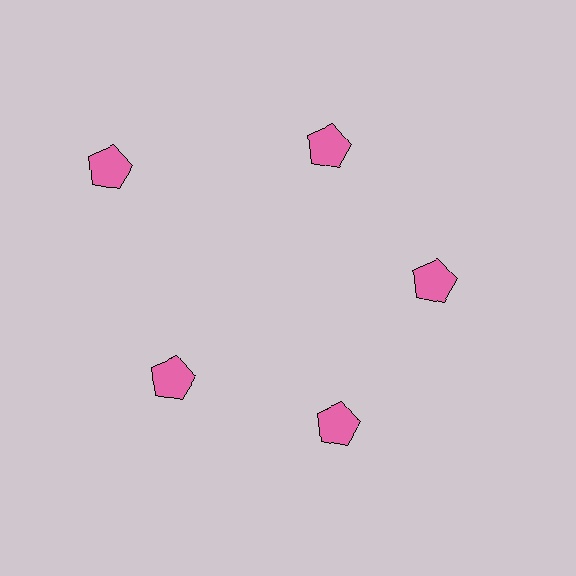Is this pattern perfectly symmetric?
No. The 5 pink pentagons are arranged in a ring, but one element near the 10 o'clock position is pushed outward from the center, breaking the 5-fold rotational symmetry.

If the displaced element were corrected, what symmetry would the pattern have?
It would have 5-fold rotational symmetry — the pattern would map onto itself every 72 degrees.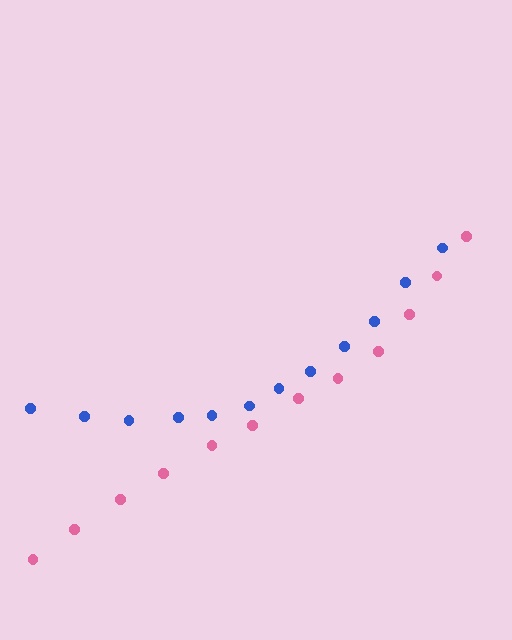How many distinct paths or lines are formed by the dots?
There are 2 distinct paths.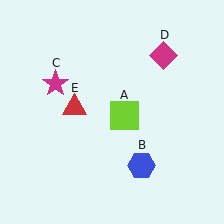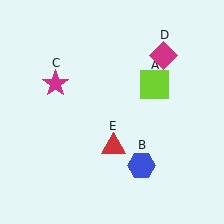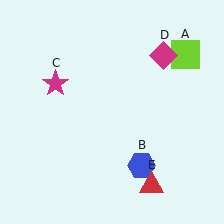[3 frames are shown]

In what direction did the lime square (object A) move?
The lime square (object A) moved up and to the right.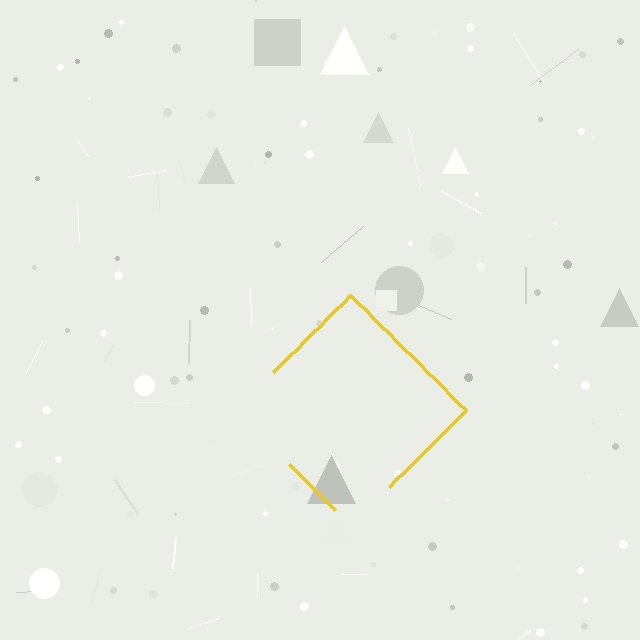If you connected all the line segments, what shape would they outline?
They would outline a diamond.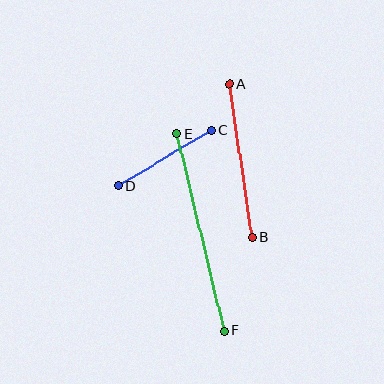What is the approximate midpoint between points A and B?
The midpoint is at approximately (240, 161) pixels.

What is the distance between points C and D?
The distance is approximately 109 pixels.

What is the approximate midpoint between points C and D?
The midpoint is at approximately (165, 158) pixels.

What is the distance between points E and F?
The distance is approximately 202 pixels.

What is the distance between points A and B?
The distance is approximately 155 pixels.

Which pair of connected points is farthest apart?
Points E and F are farthest apart.